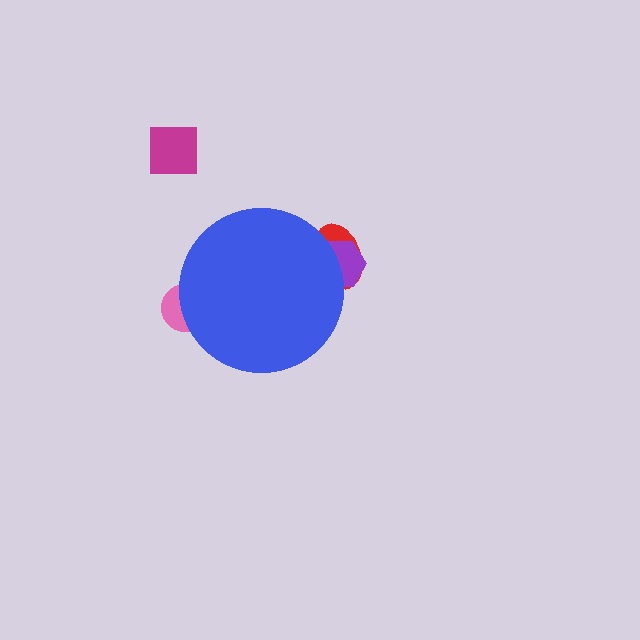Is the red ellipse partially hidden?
Yes, the red ellipse is partially hidden behind the blue circle.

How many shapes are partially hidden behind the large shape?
3 shapes are partially hidden.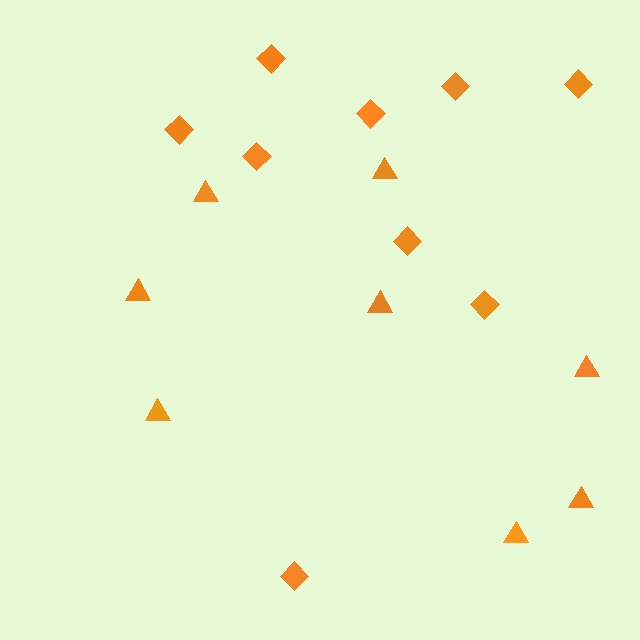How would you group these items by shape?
There are 2 groups: one group of triangles (8) and one group of diamonds (9).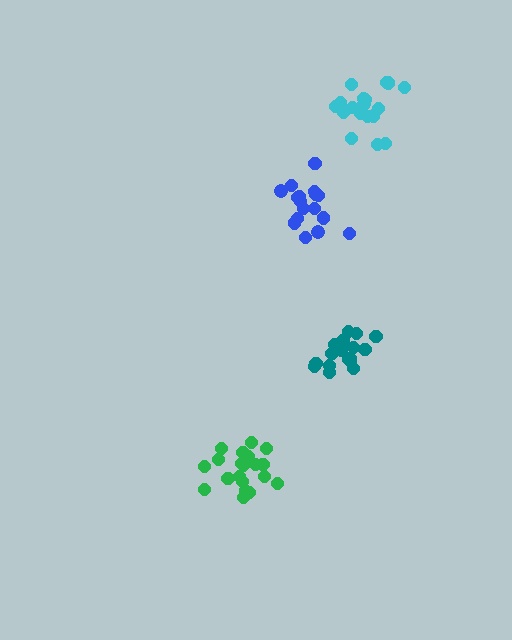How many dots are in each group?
Group 1: 17 dots, Group 2: 18 dots, Group 3: 18 dots, Group 4: 21 dots (74 total).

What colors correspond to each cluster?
The clusters are colored: blue, teal, cyan, green.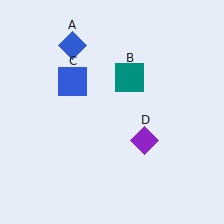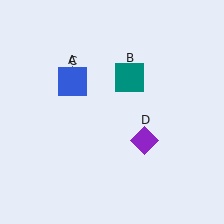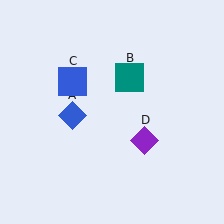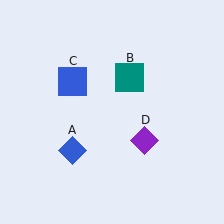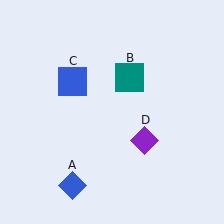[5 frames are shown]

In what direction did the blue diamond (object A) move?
The blue diamond (object A) moved down.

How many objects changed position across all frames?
1 object changed position: blue diamond (object A).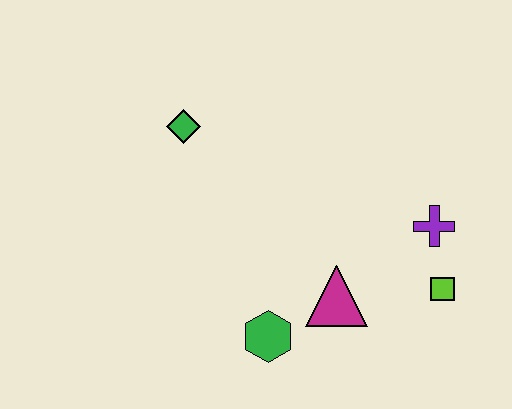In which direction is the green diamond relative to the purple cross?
The green diamond is to the left of the purple cross.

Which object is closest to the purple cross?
The lime square is closest to the purple cross.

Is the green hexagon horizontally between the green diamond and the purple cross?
Yes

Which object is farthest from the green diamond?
The lime square is farthest from the green diamond.